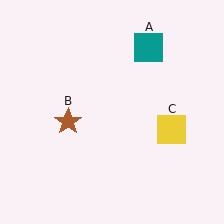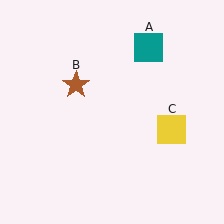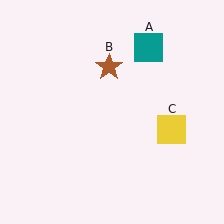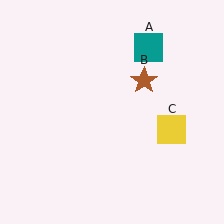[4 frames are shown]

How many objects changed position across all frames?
1 object changed position: brown star (object B).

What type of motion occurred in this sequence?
The brown star (object B) rotated clockwise around the center of the scene.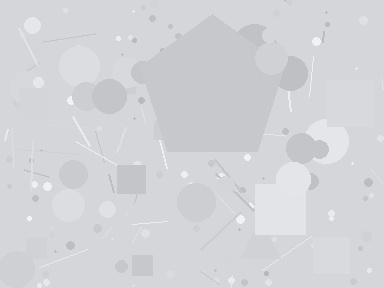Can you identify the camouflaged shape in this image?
The camouflaged shape is a pentagon.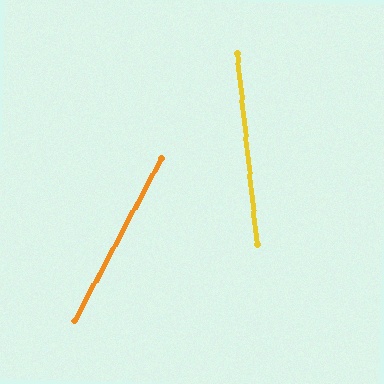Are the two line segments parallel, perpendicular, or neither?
Neither parallel nor perpendicular — they differ by about 34°.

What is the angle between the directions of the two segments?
Approximately 34 degrees.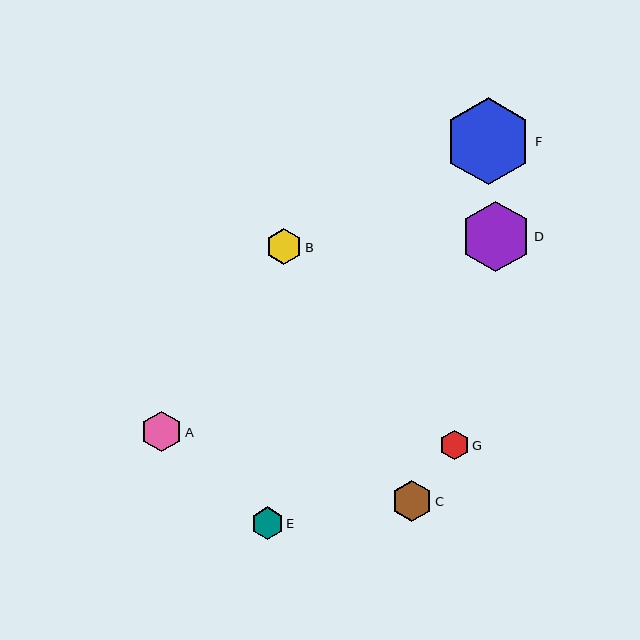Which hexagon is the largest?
Hexagon F is the largest with a size of approximately 87 pixels.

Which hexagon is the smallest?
Hexagon G is the smallest with a size of approximately 29 pixels.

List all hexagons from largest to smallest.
From largest to smallest: F, D, A, C, B, E, G.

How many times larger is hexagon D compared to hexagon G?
Hexagon D is approximately 2.4 times the size of hexagon G.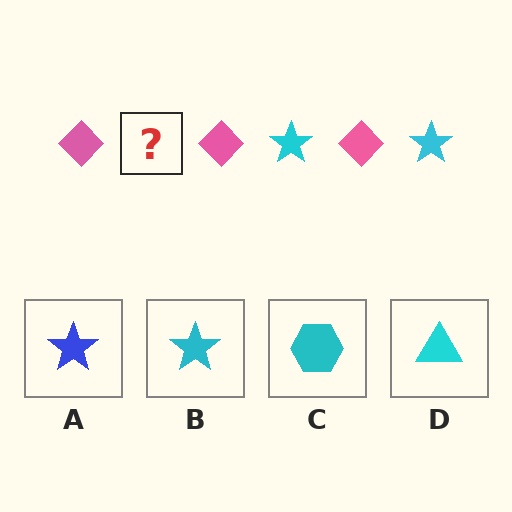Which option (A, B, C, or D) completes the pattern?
B.